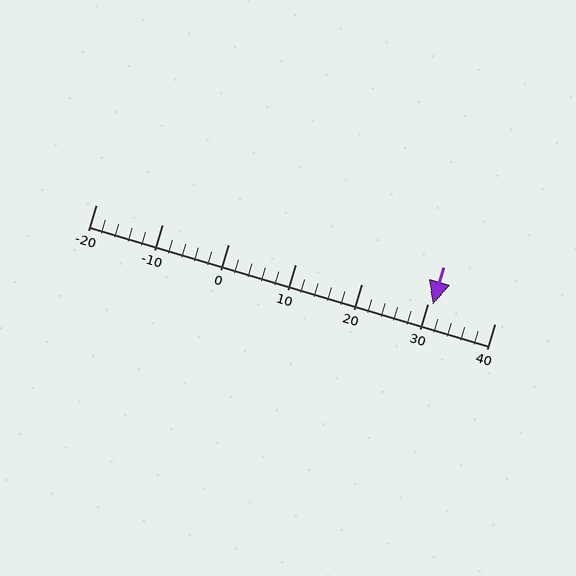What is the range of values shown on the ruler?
The ruler shows values from -20 to 40.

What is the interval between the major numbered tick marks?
The major tick marks are spaced 10 units apart.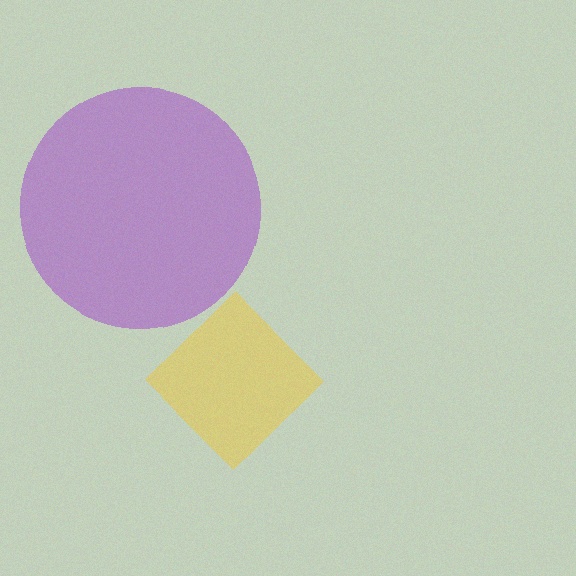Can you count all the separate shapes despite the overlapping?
Yes, there are 2 separate shapes.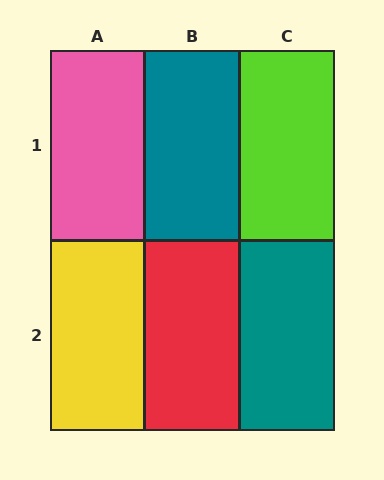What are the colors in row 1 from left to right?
Pink, teal, lime.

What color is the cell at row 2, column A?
Yellow.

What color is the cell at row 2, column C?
Teal.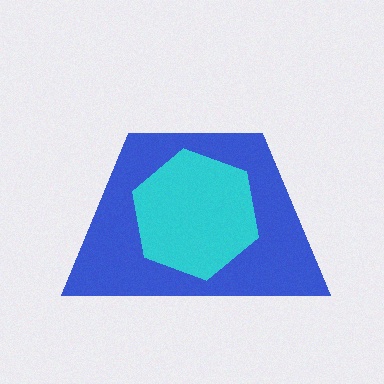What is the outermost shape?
The blue trapezoid.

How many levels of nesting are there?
2.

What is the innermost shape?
The cyan hexagon.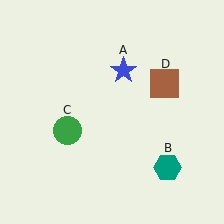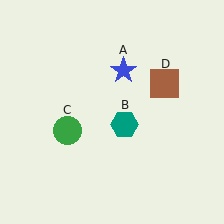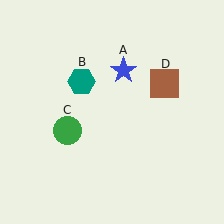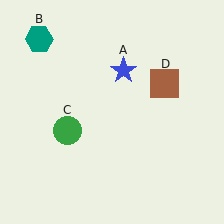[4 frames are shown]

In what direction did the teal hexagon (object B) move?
The teal hexagon (object B) moved up and to the left.